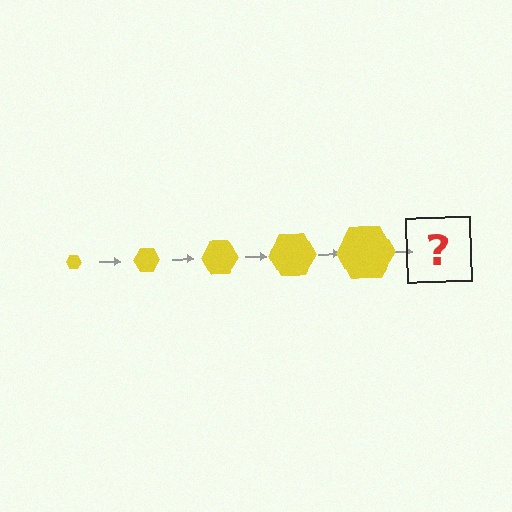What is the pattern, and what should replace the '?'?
The pattern is that the hexagon gets progressively larger each step. The '?' should be a yellow hexagon, larger than the previous one.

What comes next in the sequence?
The next element should be a yellow hexagon, larger than the previous one.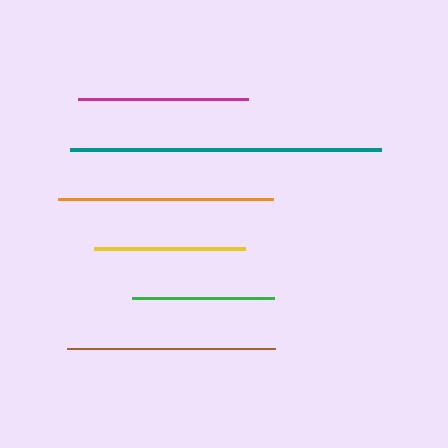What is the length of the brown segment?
The brown segment is approximately 208 pixels long.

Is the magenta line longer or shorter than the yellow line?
The magenta line is longer than the yellow line.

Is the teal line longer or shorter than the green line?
The teal line is longer than the green line.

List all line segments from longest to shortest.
From longest to shortest: teal, orange, brown, magenta, yellow, green.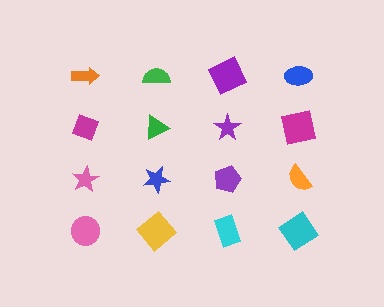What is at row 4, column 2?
A yellow diamond.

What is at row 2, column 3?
A purple star.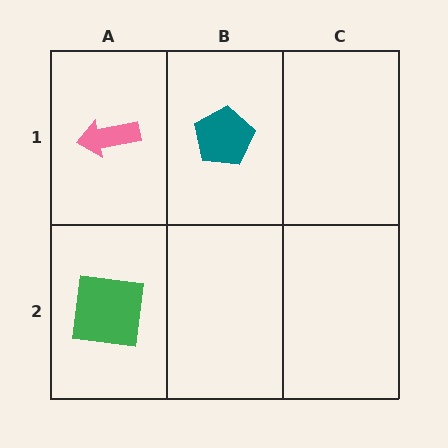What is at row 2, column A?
A green square.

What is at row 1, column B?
A teal pentagon.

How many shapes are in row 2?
1 shape.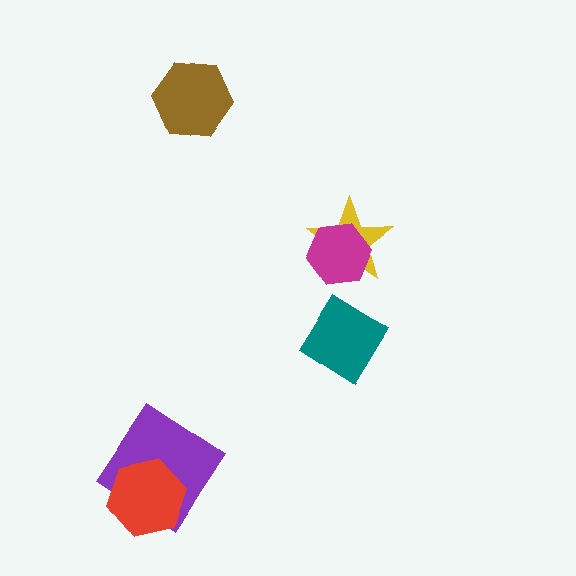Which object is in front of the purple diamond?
The red hexagon is in front of the purple diamond.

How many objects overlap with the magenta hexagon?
1 object overlaps with the magenta hexagon.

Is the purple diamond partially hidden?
Yes, it is partially covered by another shape.